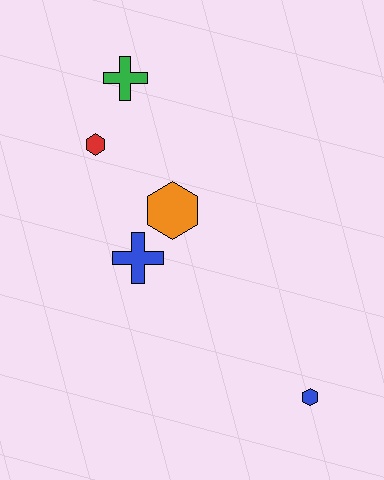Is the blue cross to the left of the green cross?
No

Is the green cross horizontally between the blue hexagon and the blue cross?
No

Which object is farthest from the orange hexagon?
The blue hexagon is farthest from the orange hexagon.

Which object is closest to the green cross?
The red hexagon is closest to the green cross.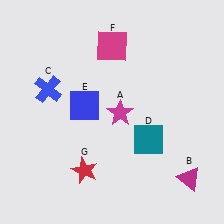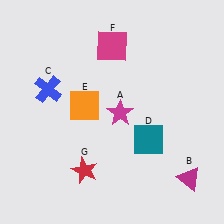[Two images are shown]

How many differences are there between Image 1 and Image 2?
There is 1 difference between the two images.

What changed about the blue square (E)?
In Image 1, E is blue. In Image 2, it changed to orange.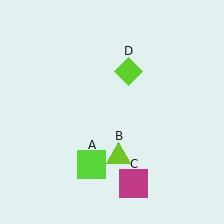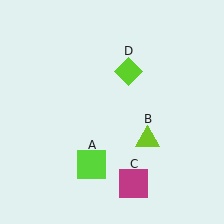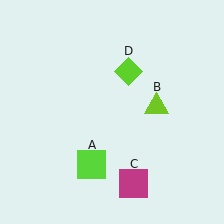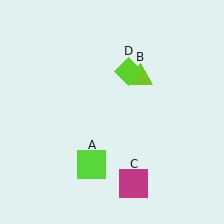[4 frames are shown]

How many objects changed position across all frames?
1 object changed position: lime triangle (object B).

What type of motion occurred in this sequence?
The lime triangle (object B) rotated counterclockwise around the center of the scene.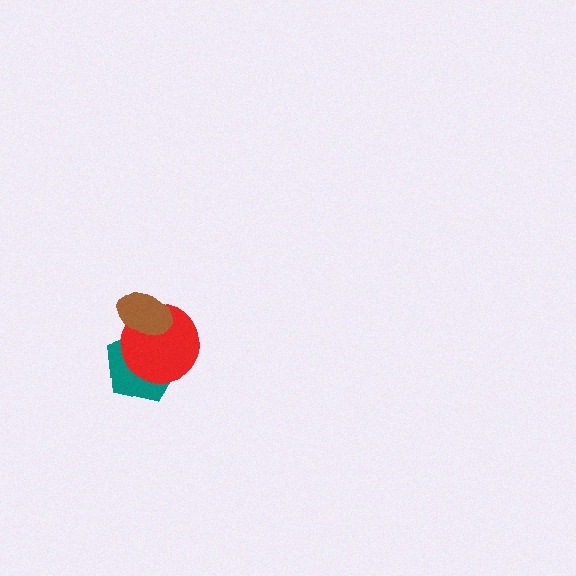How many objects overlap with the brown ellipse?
2 objects overlap with the brown ellipse.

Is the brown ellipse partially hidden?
No, no other shape covers it.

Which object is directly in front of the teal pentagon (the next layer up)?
The red circle is directly in front of the teal pentagon.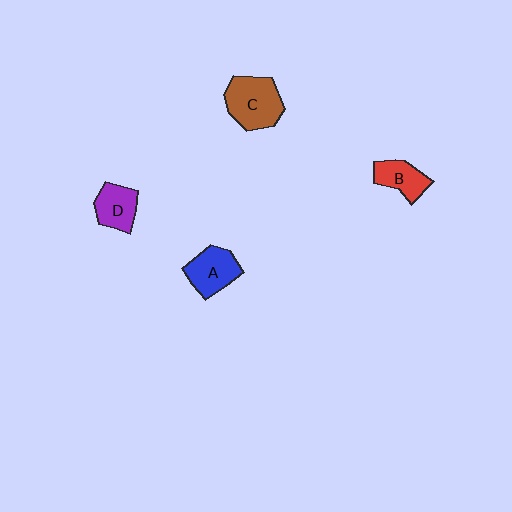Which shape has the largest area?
Shape C (brown).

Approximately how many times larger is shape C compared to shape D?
Approximately 1.5 times.